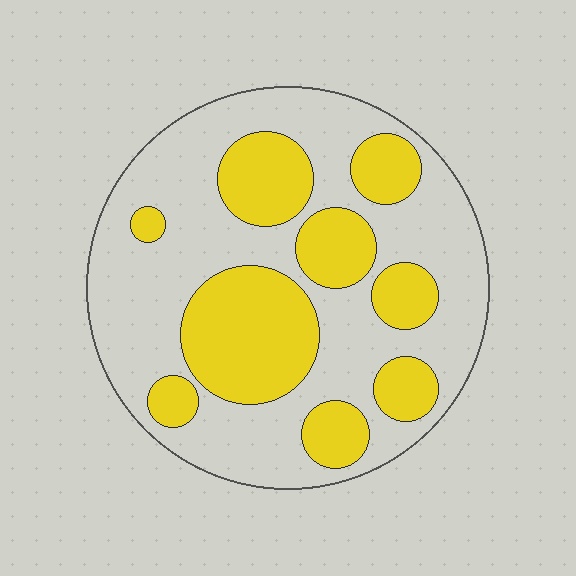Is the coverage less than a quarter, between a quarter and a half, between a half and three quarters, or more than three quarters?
Between a quarter and a half.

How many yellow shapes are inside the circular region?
9.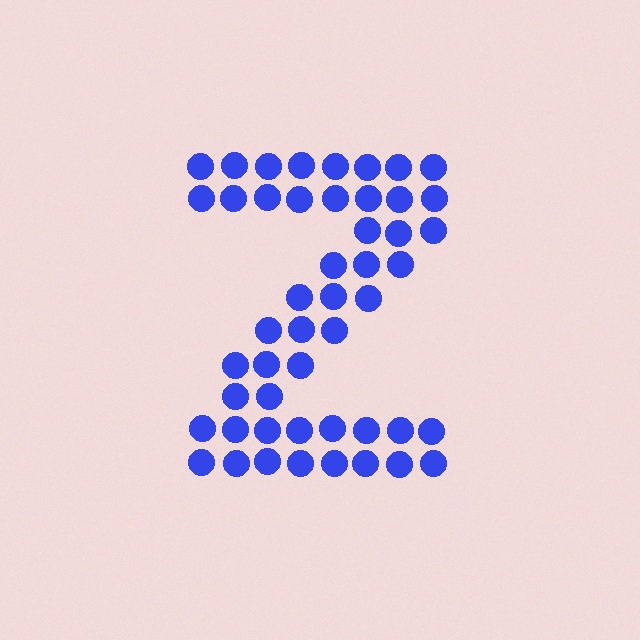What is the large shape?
The large shape is the letter Z.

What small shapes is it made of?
It is made of small circles.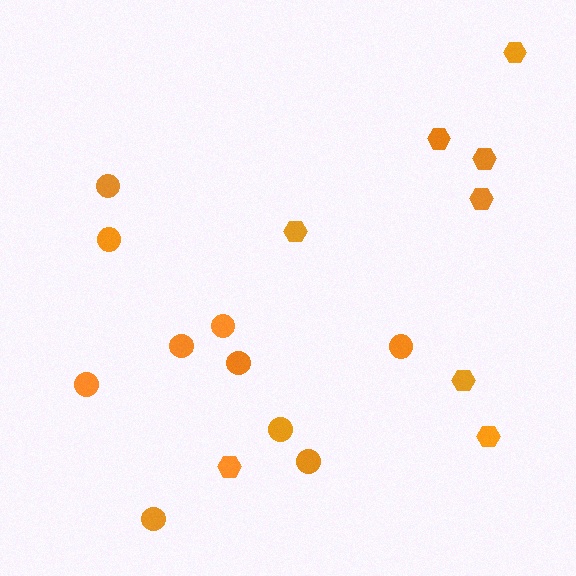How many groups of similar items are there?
There are 2 groups: one group of circles (10) and one group of hexagons (8).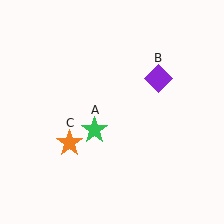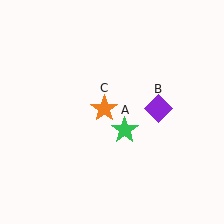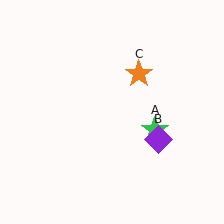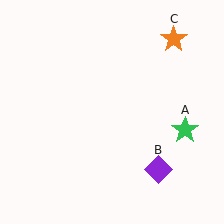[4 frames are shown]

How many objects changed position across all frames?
3 objects changed position: green star (object A), purple diamond (object B), orange star (object C).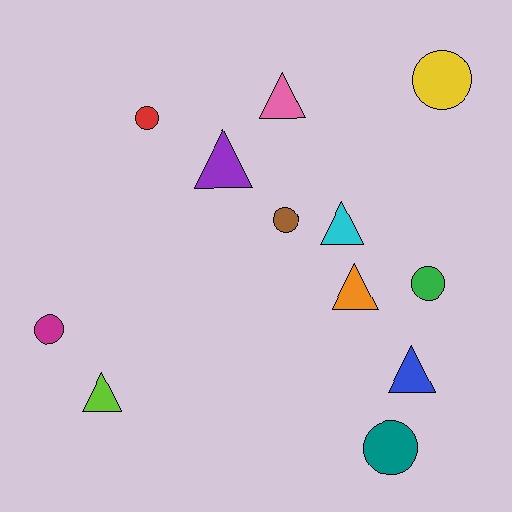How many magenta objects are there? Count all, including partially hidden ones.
There is 1 magenta object.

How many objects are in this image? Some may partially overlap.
There are 12 objects.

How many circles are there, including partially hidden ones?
There are 6 circles.